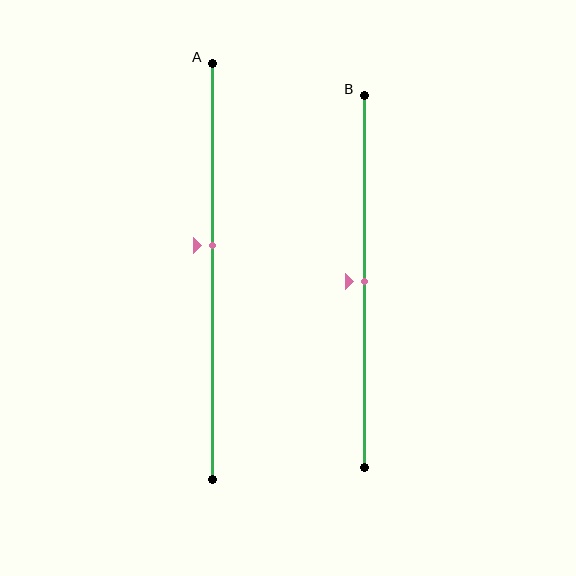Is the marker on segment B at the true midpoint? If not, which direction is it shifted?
Yes, the marker on segment B is at the true midpoint.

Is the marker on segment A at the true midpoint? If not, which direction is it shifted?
No, the marker on segment A is shifted upward by about 6% of the segment length.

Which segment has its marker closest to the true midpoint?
Segment B has its marker closest to the true midpoint.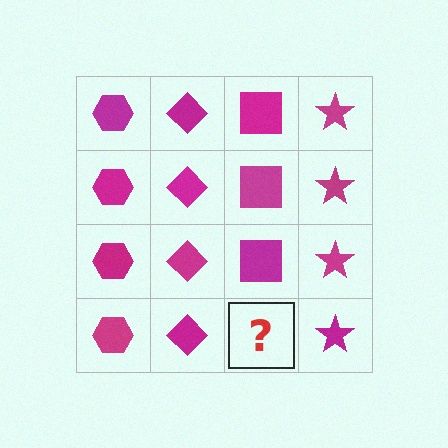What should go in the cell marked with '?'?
The missing cell should contain a magenta square.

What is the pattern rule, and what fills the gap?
The rule is that each column has a consistent shape. The gap should be filled with a magenta square.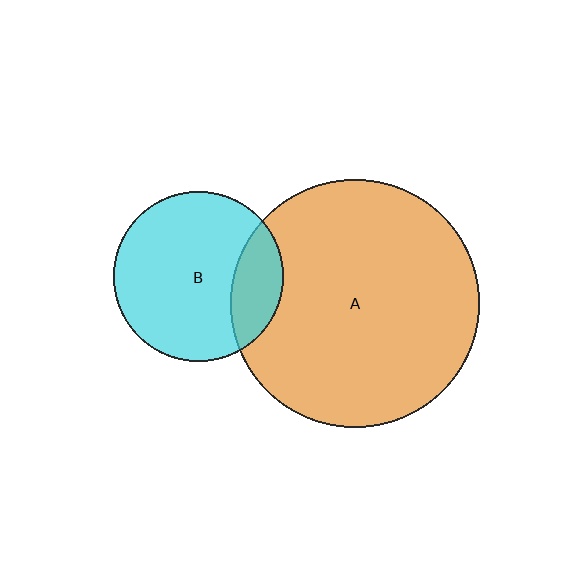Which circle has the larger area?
Circle A (orange).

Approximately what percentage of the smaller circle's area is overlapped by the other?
Approximately 20%.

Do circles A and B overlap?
Yes.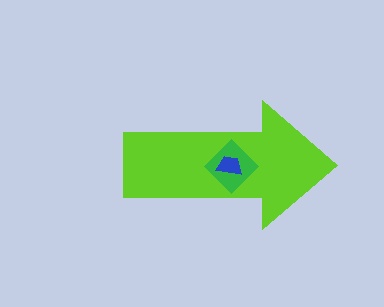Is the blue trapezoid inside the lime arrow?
Yes.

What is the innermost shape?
The blue trapezoid.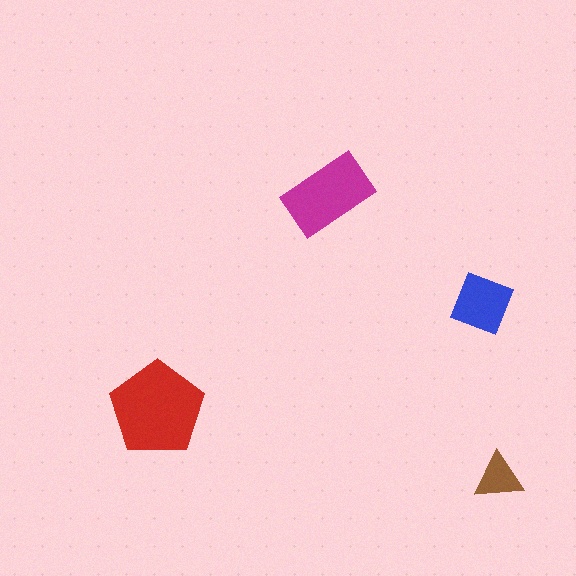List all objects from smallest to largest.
The brown triangle, the blue diamond, the magenta rectangle, the red pentagon.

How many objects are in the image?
There are 4 objects in the image.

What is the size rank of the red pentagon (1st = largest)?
1st.